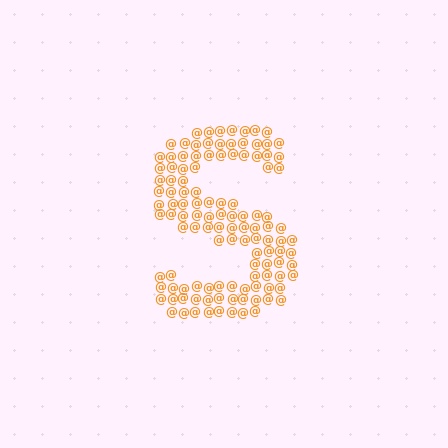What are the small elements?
The small elements are at signs.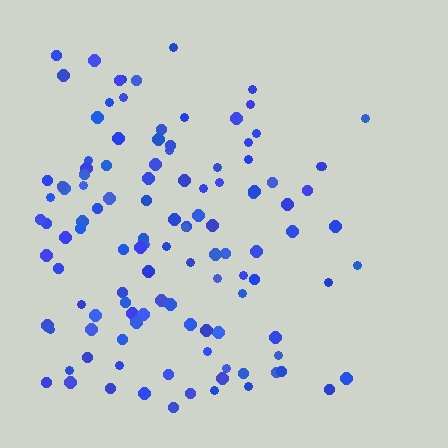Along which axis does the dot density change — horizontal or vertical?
Horizontal.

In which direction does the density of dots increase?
From right to left, with the left side densest.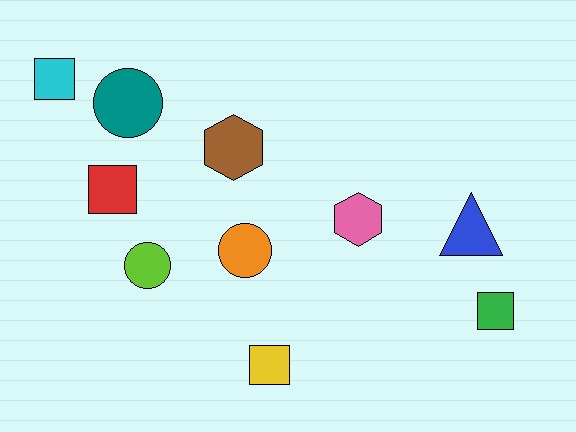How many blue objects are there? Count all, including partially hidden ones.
There is 1 blue object.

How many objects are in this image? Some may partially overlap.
There are 10 objects.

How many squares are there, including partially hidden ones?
There are 4 squares.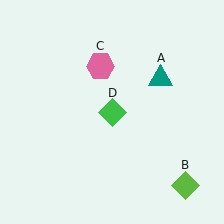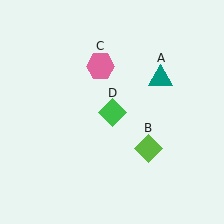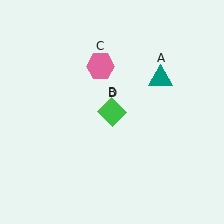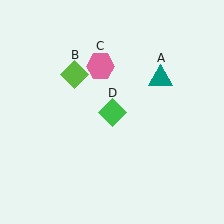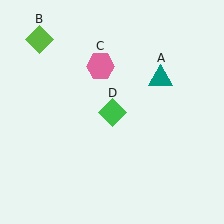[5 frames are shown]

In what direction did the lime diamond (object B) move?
The lime diamond (object B) moved up and to the left.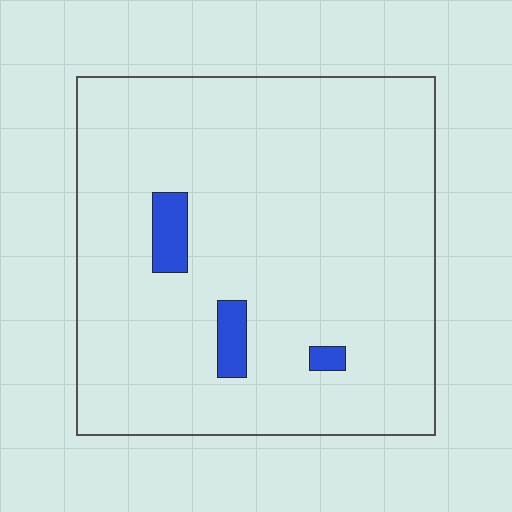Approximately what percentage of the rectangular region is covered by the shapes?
Approximately 5%.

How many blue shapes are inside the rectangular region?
3.